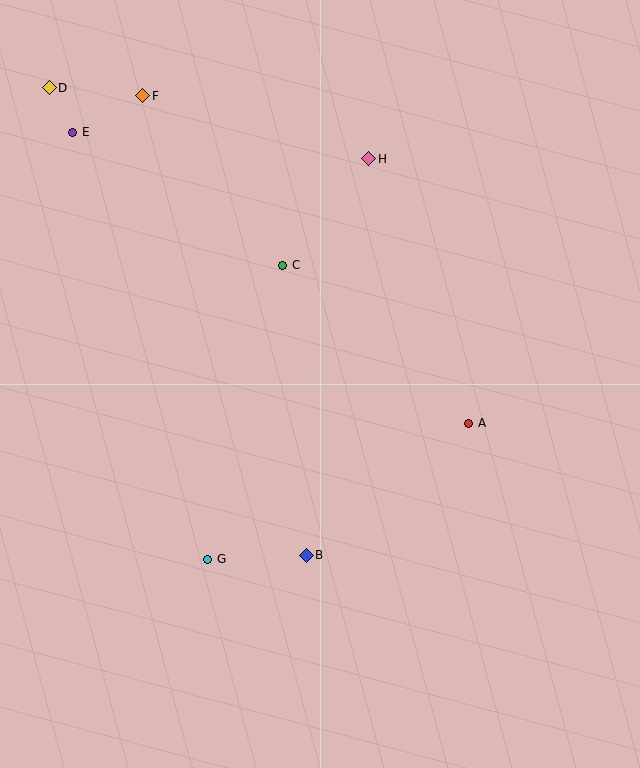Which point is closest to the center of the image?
Point C at (283, 265) is closest to the center.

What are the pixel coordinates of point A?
Point A is at (469, 423).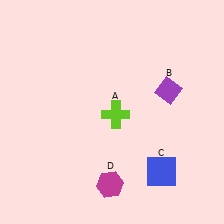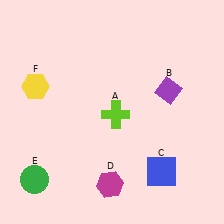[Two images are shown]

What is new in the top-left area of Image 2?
A yellow hexagon (F) was added in the top-left area of Image 2.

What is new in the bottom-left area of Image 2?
A green circle (E) was added in the bottom-left area of Image 2.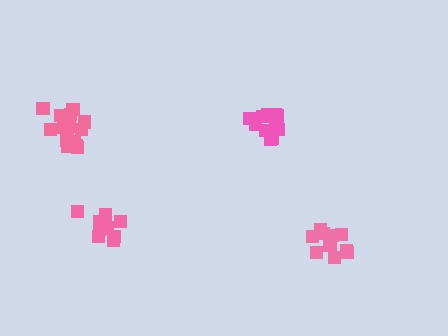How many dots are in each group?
Group 1: 13 dots, Group 2: 12 dots, Group 3: 16 dots, Group 4: 10 dots (51 total).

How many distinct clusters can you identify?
There are 4 distinct clusters.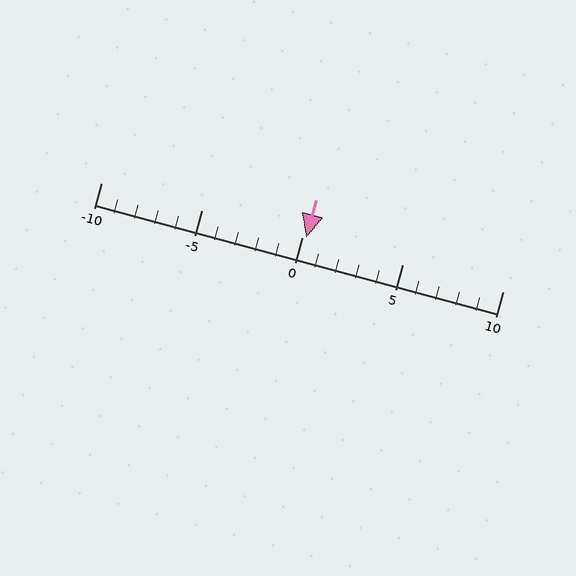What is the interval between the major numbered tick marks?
The major tick marks are spaced 5 units apart.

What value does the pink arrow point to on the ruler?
The pink arrow points to approximately 0.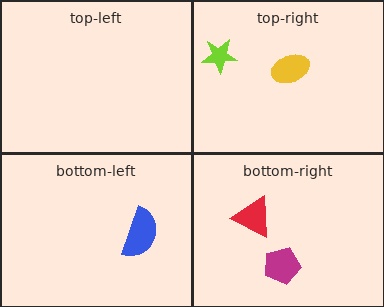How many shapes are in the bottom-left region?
1.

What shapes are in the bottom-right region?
The magenta pentagon, the red triangle.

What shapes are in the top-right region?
The yellow ellipse, the lime star.